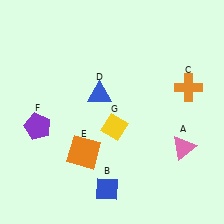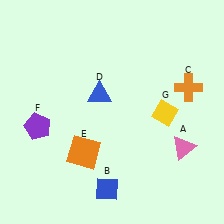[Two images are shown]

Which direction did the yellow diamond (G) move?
The yellow diamond (G) moved right.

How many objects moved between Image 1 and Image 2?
1 object moved between the two images.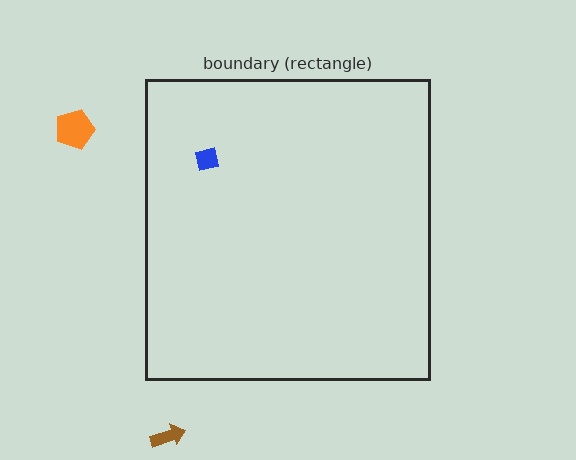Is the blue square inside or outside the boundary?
Inside.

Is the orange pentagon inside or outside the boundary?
Outside.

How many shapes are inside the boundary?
1 inside, 2 outside.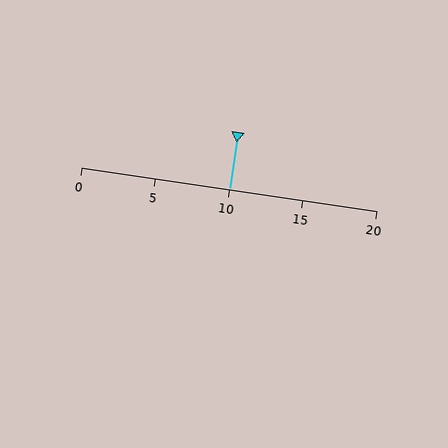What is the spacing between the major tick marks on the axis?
The major ticks are spaced 5 apart.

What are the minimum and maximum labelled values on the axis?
The axis runs from 0 to 20.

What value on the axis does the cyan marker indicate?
The marker indicates approximately 10.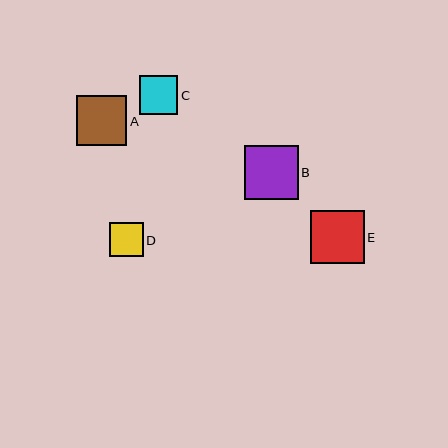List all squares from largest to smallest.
From largest to smallest: B, E, A, C, D.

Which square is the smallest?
Square D is the smallest with a size of approximately 34 pixels.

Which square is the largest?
Square B is the largest with a size of approximately 54 pixels.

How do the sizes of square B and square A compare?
Square B and square A are approximately the same size.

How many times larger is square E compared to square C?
Square E is approximately 1.4 times the size of square C.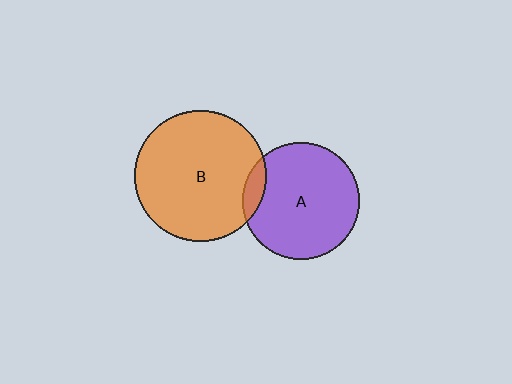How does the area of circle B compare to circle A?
Approximately 1.3 times.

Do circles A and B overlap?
Yes.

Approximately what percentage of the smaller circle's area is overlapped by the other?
Approximately 10%.